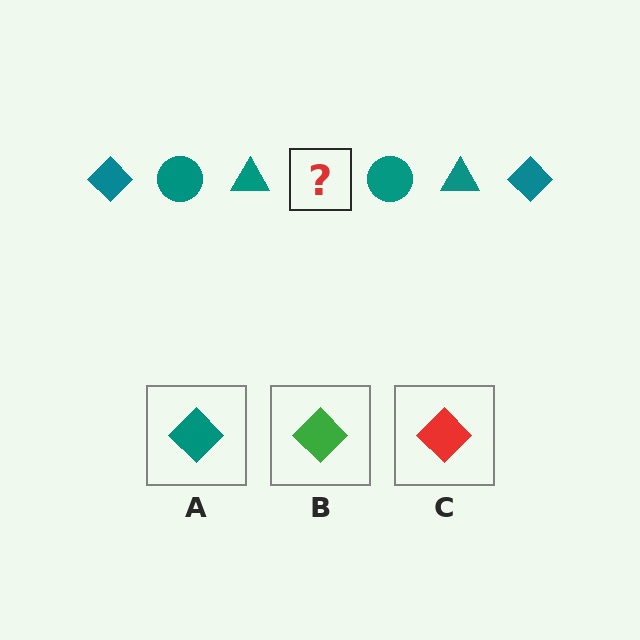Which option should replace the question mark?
Option A.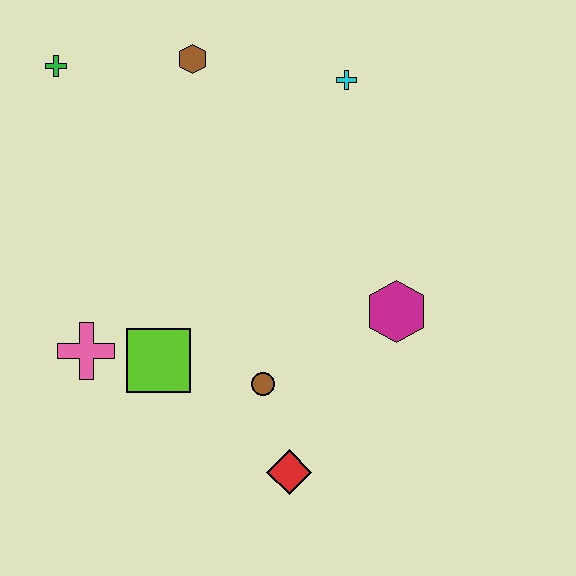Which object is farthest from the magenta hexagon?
The green cross is farthest from the magenta hexagon.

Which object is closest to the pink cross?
The lime square is closest to the pink cross.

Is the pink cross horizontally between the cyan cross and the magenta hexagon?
No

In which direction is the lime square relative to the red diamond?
The lime square is to the left of the red diamond.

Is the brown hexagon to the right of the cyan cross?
No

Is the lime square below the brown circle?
No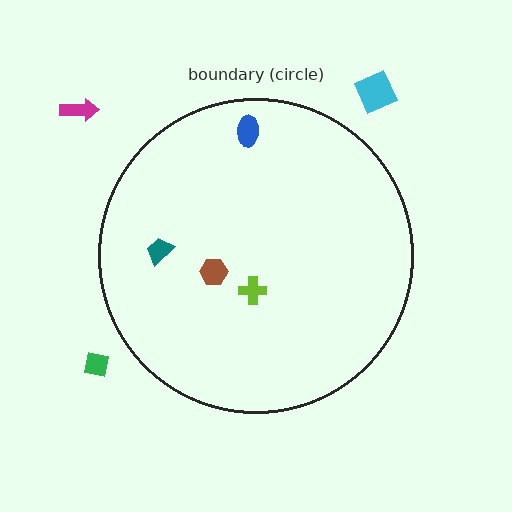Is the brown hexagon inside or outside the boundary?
Inside.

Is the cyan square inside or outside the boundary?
Outside.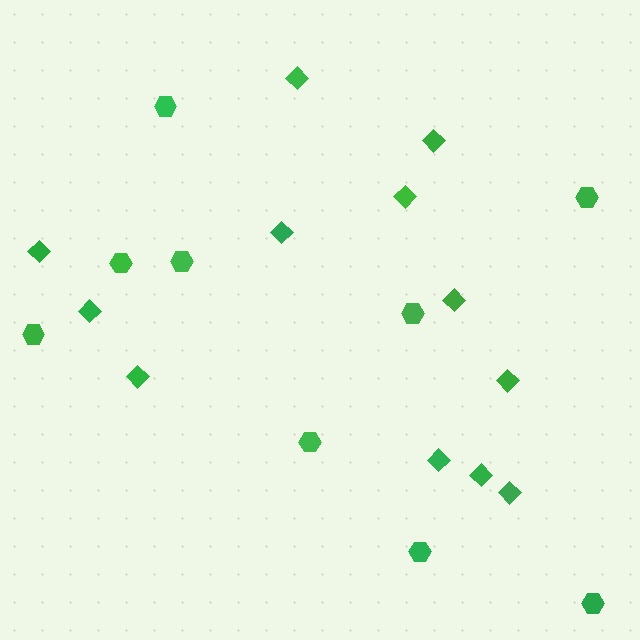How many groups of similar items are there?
There are 2 groups: one group of diamonds (12) and one group of hexagons (9).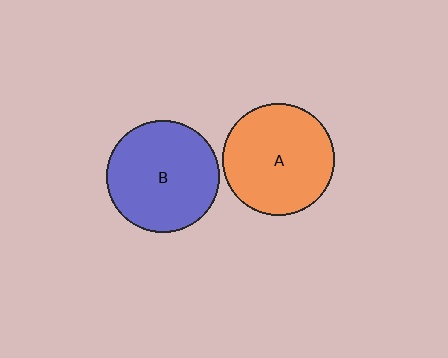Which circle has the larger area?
Circle B (blue).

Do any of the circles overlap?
No, none of the circles overlap.